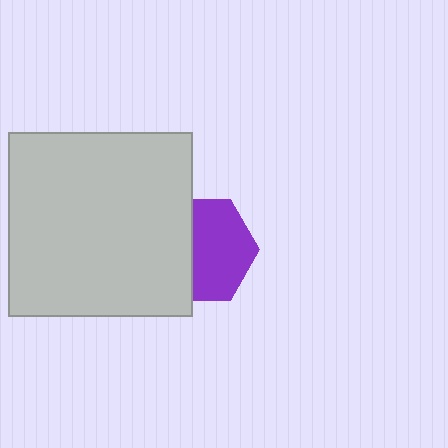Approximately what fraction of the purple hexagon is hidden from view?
Roughly 41% of the purple hexagon is hidden behind the light gray square.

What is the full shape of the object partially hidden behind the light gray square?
The partially hidden object is a purple hexagon.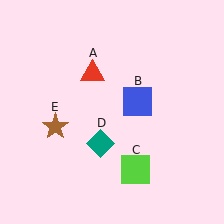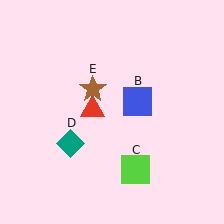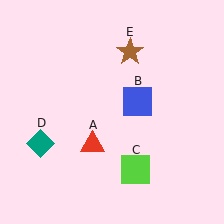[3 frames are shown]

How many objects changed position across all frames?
3 objects changed position: red triangle (object A), teal diamond (object D), brown star (object E).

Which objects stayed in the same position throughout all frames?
Blue square (object B) and lime square (object C) remained stationary.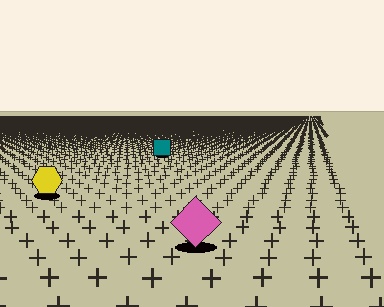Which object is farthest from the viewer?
The teal square is farthest from the viewer. It appears smaller and the ground texture around it is denser.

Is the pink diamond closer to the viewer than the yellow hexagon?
Yes. The pink diamond is closer — you can tell from the texture gradient: the ground texture is coarser near it.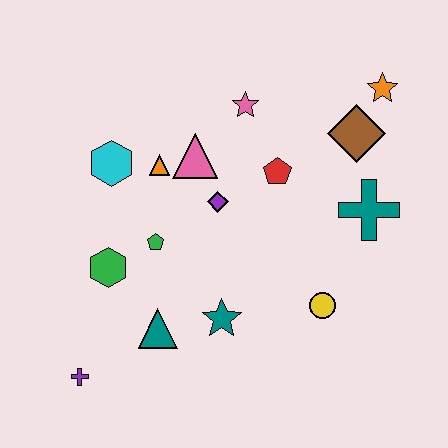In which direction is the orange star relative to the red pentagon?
The orange star is to the right of the red pentagon.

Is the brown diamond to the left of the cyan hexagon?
No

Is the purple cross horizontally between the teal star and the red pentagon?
No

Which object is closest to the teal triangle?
The teal star is closest to the teal triangle.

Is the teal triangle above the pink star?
No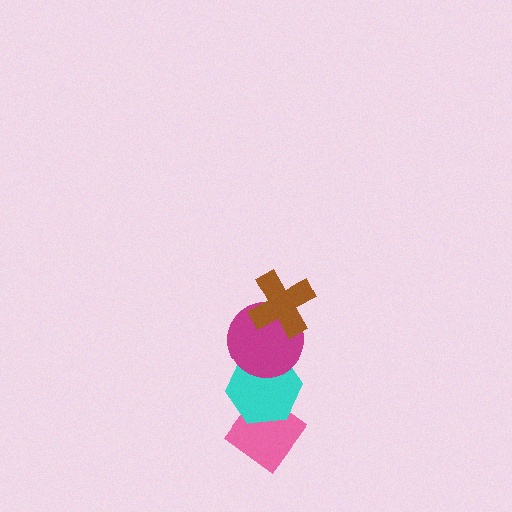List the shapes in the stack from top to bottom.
From top to bottom: the brown cross, the magenta circle, the cyan hexagon, the pink diamond.